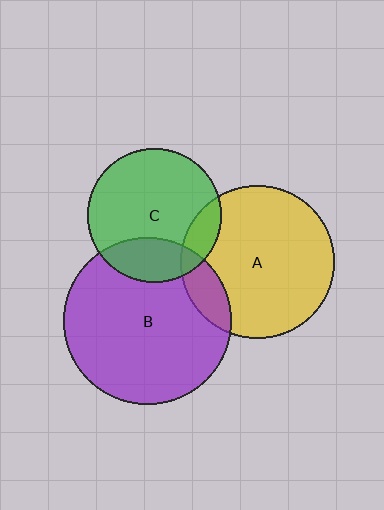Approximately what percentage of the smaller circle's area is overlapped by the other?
Approximately 15%.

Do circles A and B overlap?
Yes.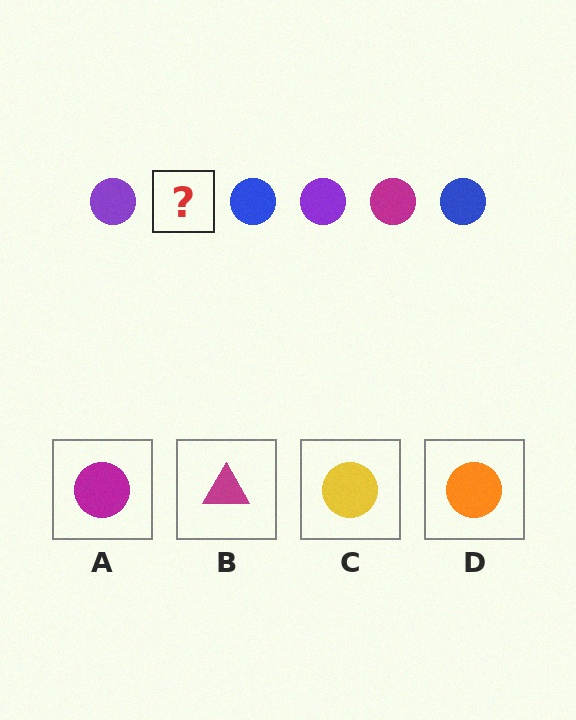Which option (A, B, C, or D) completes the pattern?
A.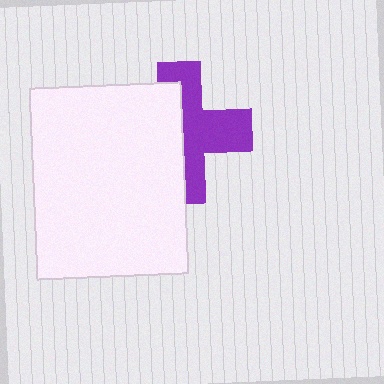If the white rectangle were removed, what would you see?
You would see the complete purple cross.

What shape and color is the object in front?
The object in front is a white rectangle.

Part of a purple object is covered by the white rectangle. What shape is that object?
It is a cross.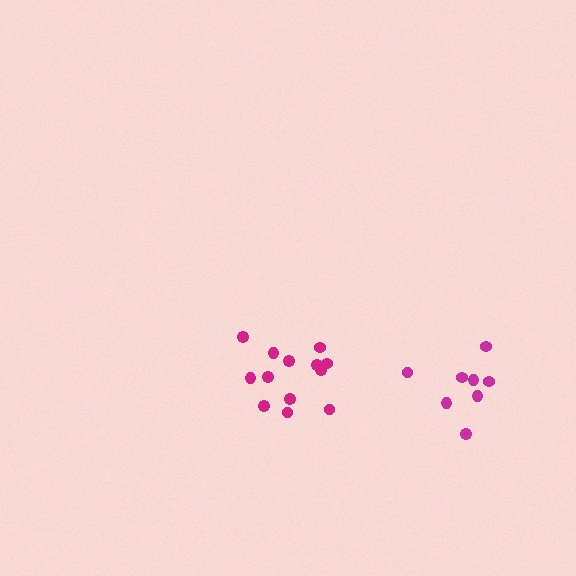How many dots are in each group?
Group 1: 13 dots, Group 2: 8 dots (21 total).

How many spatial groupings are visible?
There are 2 spatial groupings.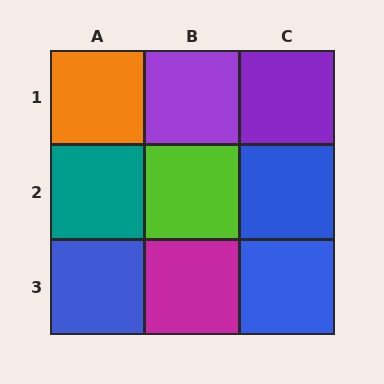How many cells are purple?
2 cells are purple.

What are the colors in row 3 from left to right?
Blue, magenta, blue.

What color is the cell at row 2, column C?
Blue.